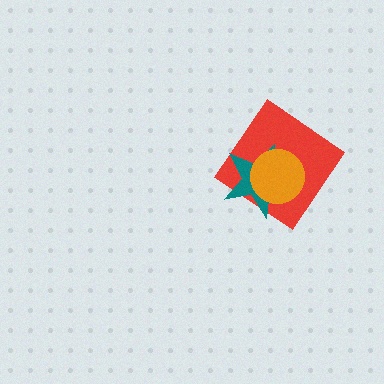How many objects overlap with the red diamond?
2 objects overlap with the red diamond.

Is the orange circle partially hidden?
No, no other shape covers it.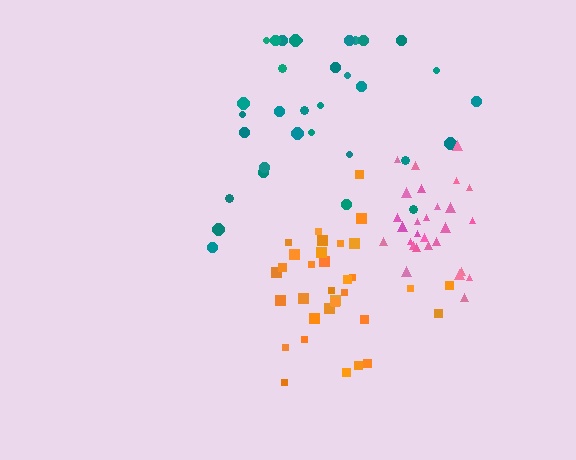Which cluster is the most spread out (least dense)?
Teal.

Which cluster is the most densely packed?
Pink.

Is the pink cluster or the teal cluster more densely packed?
Pink.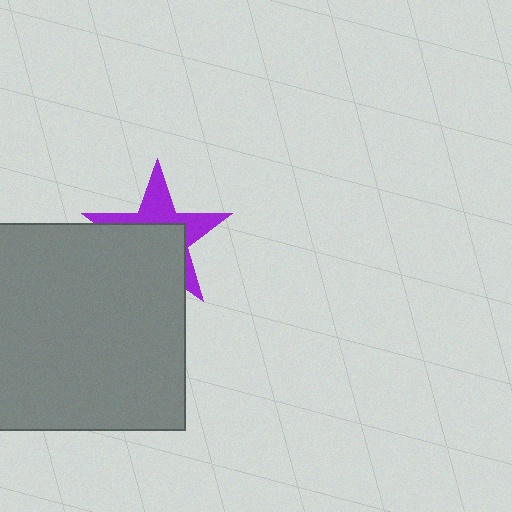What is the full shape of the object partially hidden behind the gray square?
The partially hidden object is a purple star.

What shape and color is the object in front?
The object in front is a gray square.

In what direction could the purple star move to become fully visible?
The purple star could move up. That would shift it out from behind the gray square entirely.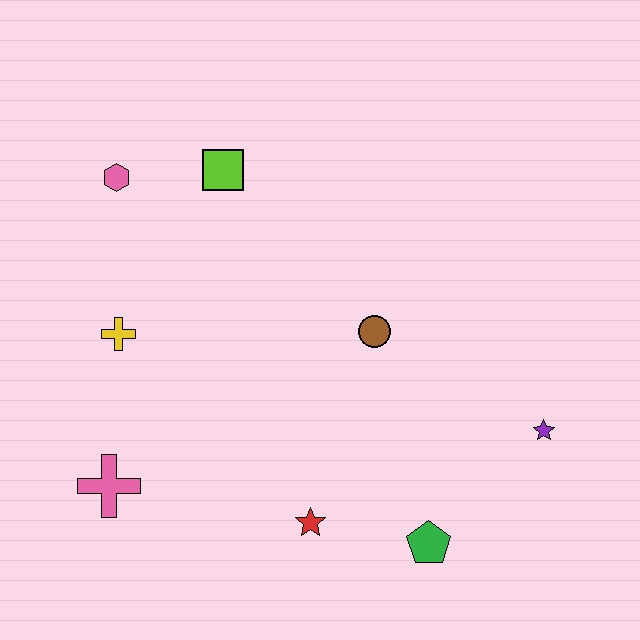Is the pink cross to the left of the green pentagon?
Yes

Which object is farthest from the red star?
The pink hexagon is farthest from the red star.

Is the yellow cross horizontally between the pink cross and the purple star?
Yes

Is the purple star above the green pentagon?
Yes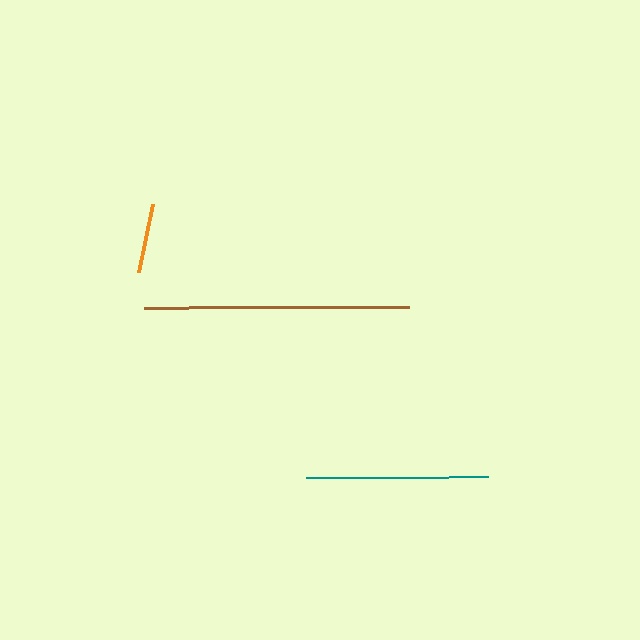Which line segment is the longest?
The brown line is the longest at approximately 265 pixels.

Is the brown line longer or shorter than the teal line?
The brown line is longer than the teal line.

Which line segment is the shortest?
The orange line is the shortest at approximately 69 pixels.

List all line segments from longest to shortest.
From longest to shortest: brown, teal, orange.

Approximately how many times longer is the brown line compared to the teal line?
The brown line is approximately 1.5 times the length of the teal line.